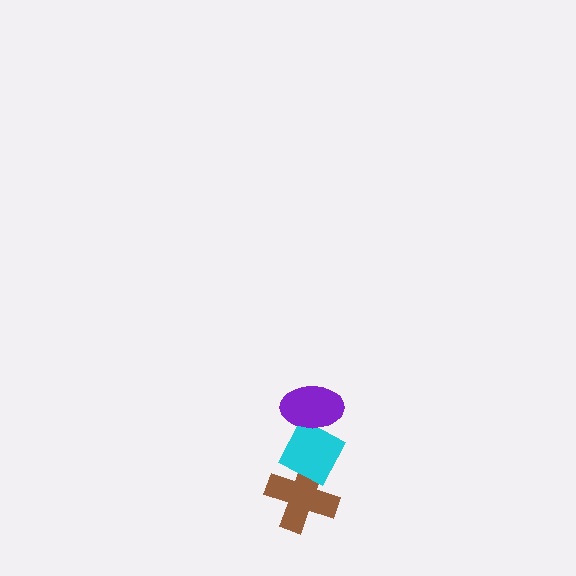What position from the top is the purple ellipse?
The purple ellipse is 1st from the top.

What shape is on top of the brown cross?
The cyan diamond is on top of the brown cross.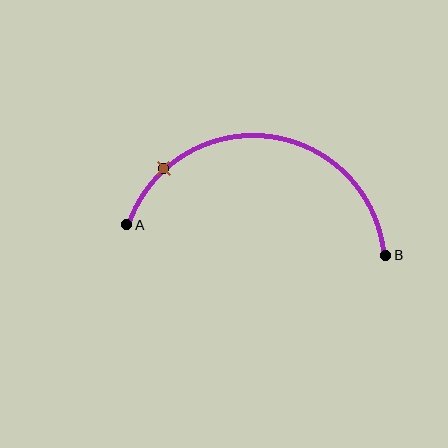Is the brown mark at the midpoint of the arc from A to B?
No. The brown mark lies on the arc but is closer to endpoint A. The arc midpoint would be at the point on the curve equidistant along the arc from both A and B.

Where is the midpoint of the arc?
The arc midpoint is the point on the curve farthest from the straight line joining A and B. It sits above that line.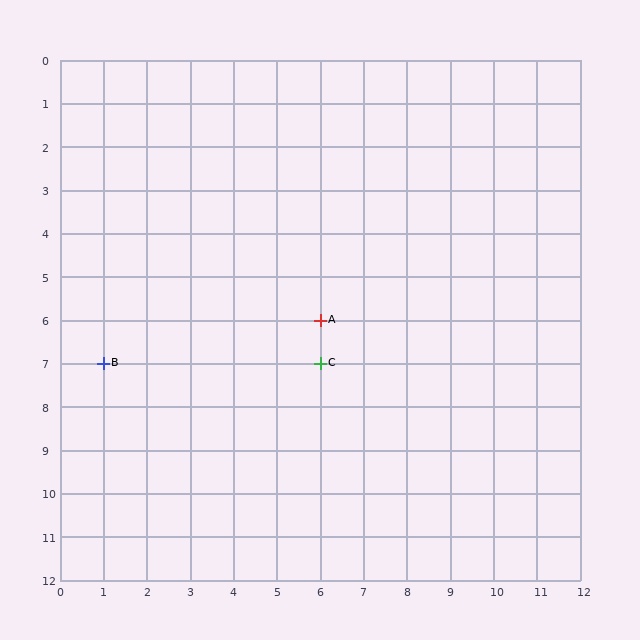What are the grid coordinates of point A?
Point A is at grid coordinates (6, 6).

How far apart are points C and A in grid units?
Points C and A are 1 row apart.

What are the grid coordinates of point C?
Point C is at grid coordinates (6, 7).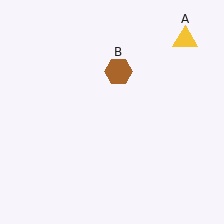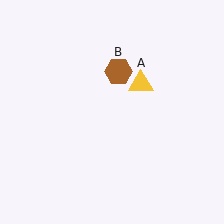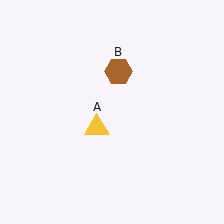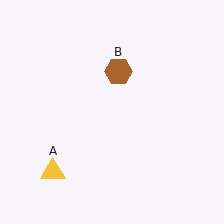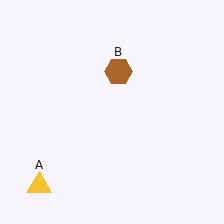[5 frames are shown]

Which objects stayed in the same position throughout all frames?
Brown hexagon (object B) remained stationary.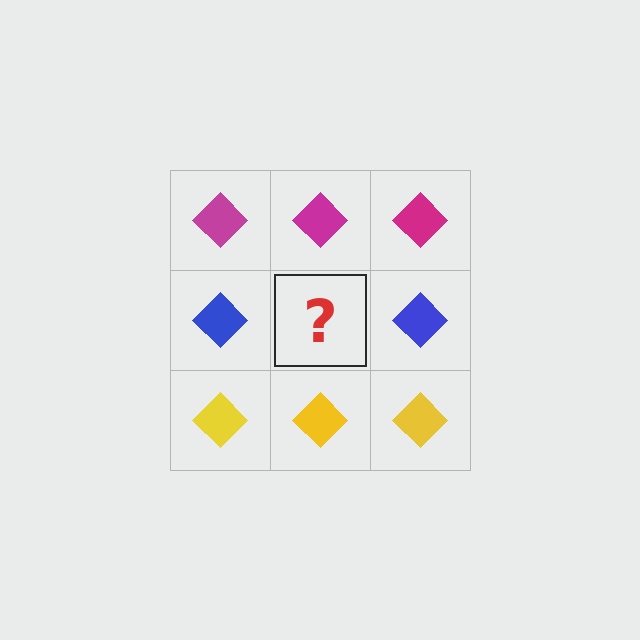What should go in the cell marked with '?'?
The missing cell should contain a blue diamond.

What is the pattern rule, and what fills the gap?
The rule is that each row has a consistent color. The gap should be filled with a blue diamond.